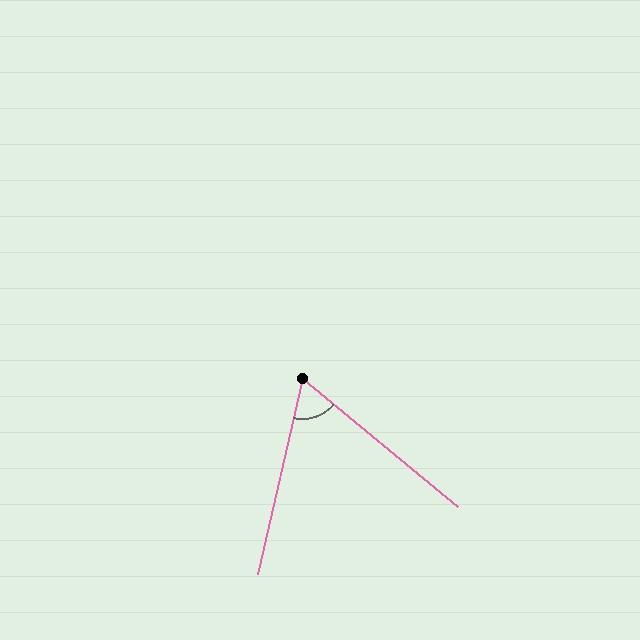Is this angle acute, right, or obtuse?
It is acute.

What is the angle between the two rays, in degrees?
Approximately 63 degrees.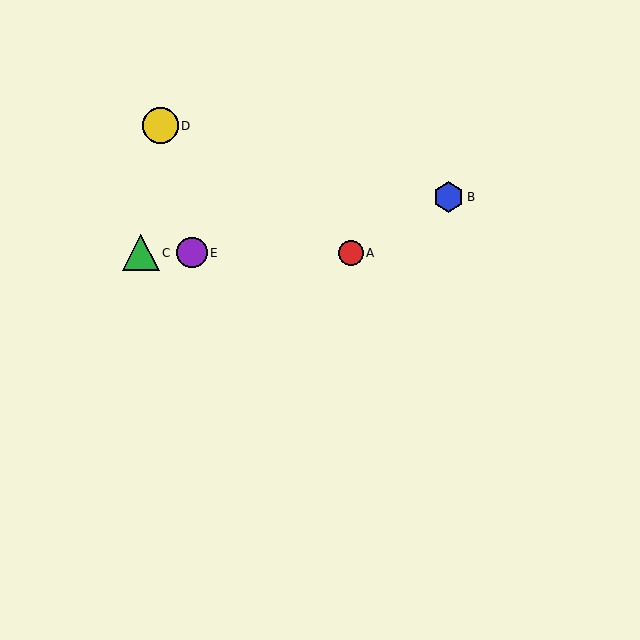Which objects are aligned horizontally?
Objects A, C, E are aligned horizontally.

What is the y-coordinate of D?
Object D is at y≈126.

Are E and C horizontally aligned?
Yes, both are at y≈253.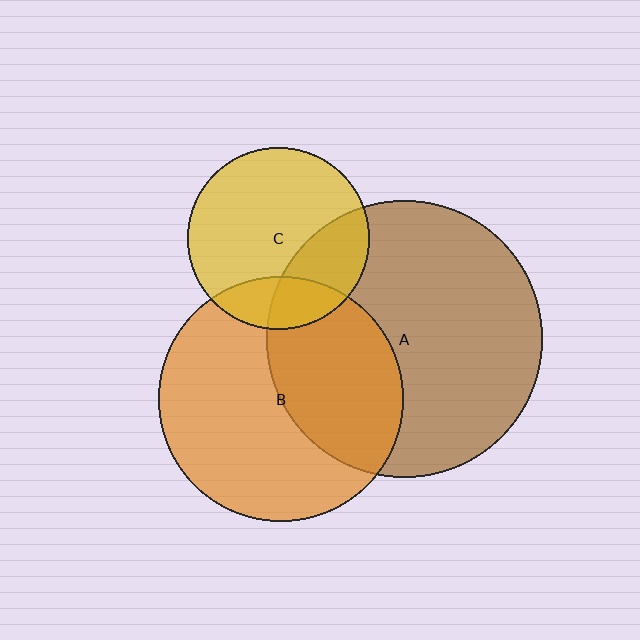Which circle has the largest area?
Circle A (brown).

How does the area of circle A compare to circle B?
Approximately 1.3 times.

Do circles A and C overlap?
Yes.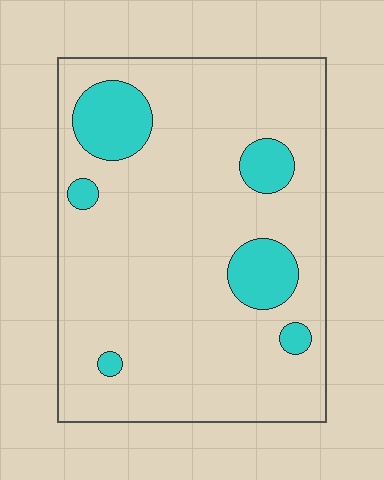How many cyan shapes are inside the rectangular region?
6.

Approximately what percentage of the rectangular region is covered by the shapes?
Approximately 15%.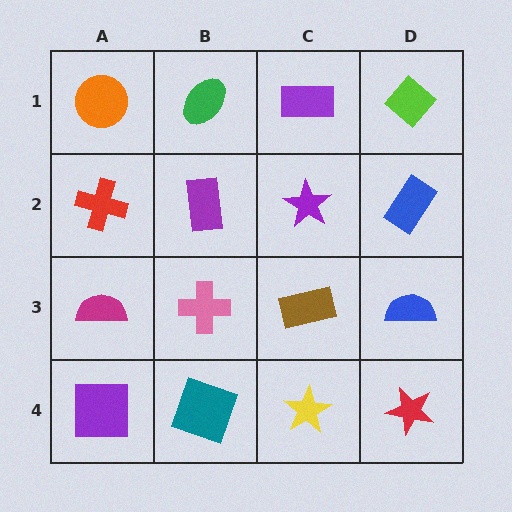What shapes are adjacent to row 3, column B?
A purple rectangle (row 2, column B), a teal square (row 4, column B), a magenta semicircle (row 3, column A), a brown rectangle (row 3, column C).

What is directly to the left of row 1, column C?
A green ellipse.